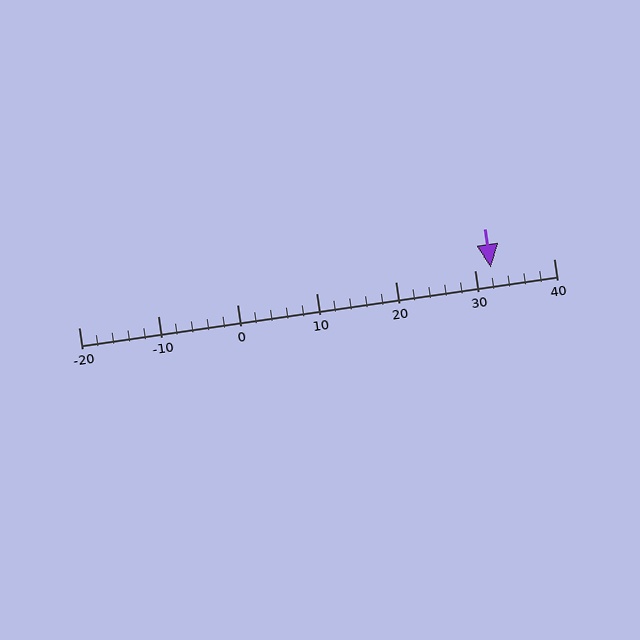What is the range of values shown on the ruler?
The ruler shows values from -20 to 40.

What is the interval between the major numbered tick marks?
The major tick marks are spaced 10 units apart.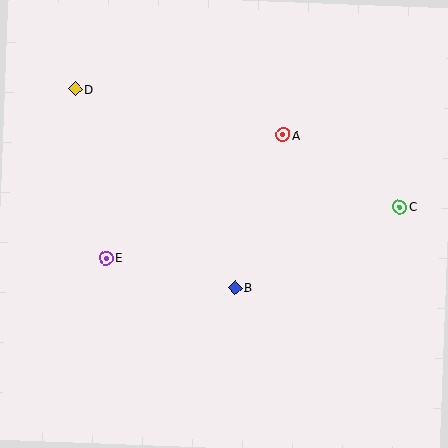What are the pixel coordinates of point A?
Point A is at (283, 135).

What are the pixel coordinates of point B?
Point B is at (235, 288).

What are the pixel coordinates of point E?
Point E is at (106, 258).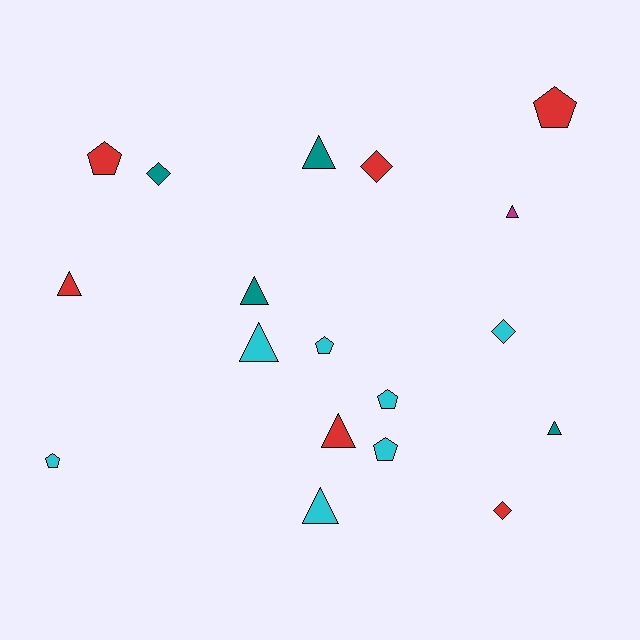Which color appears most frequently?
Cyan, with 7 objects.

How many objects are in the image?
There are 18 objects.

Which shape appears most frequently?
Triangle, with 8 objects.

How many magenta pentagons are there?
There are no magenta pentagons.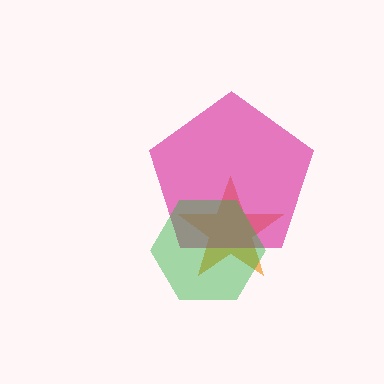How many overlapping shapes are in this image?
There are 3 overlapping shapes in the image.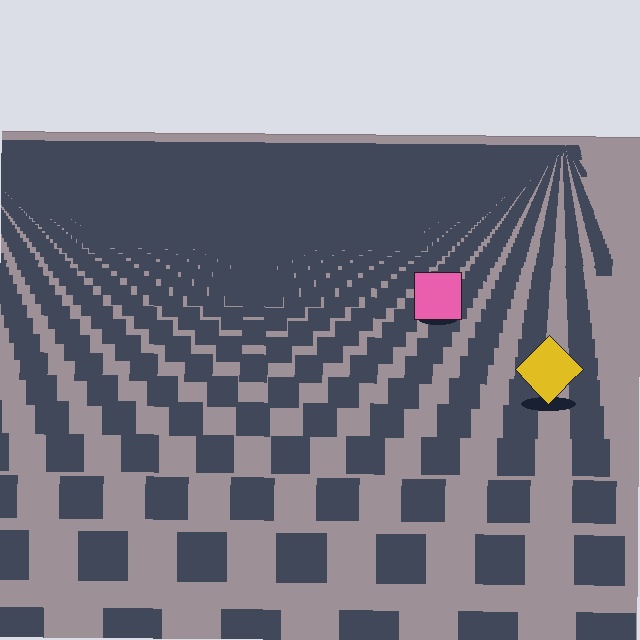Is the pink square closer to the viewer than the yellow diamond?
No. The yellow diamond is closer — you can tell from the texture gradient: the ground texture is coarser near it.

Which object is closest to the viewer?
The yellow diamond is closest. The texture marks near it are larger and more spread out.